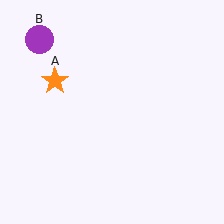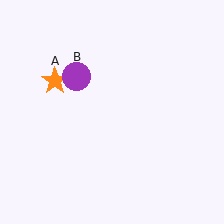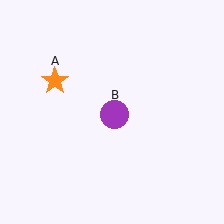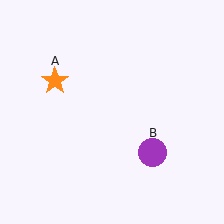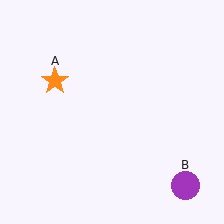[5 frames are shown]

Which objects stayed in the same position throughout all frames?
Orange star (object A) remained stationary.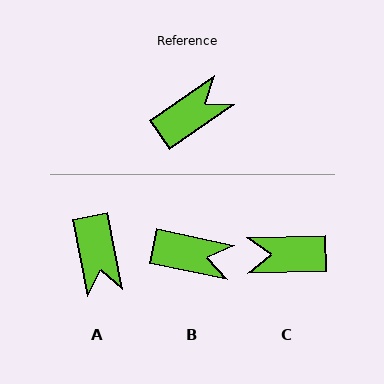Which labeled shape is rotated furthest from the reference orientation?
C, about 147 degrees away.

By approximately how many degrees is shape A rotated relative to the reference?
Approximately 113 degrees clockwise.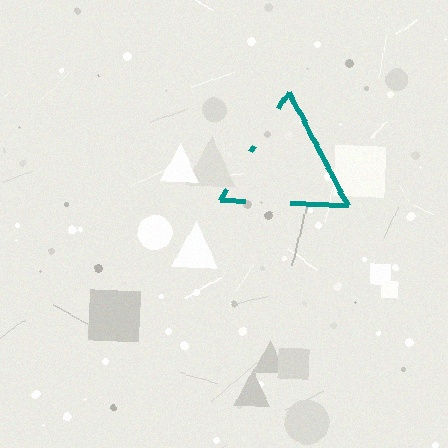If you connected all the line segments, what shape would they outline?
They would outline a triangle.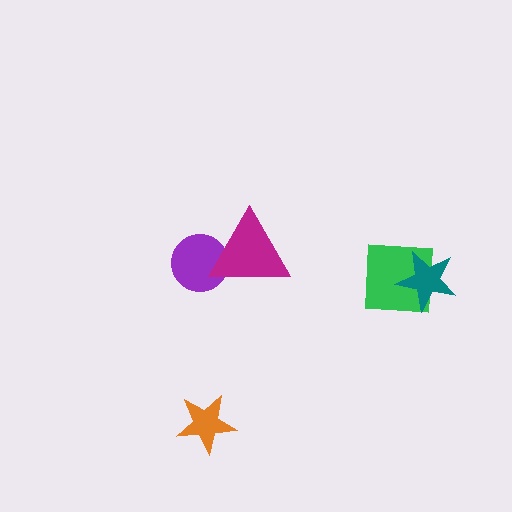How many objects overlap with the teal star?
1 object overlaps with the teal star.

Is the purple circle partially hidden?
Yes, it is partially covered by another shape.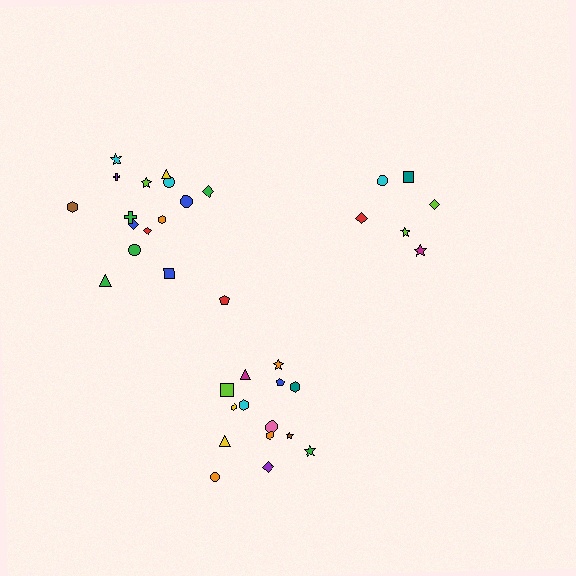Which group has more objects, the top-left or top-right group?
The top-left group.